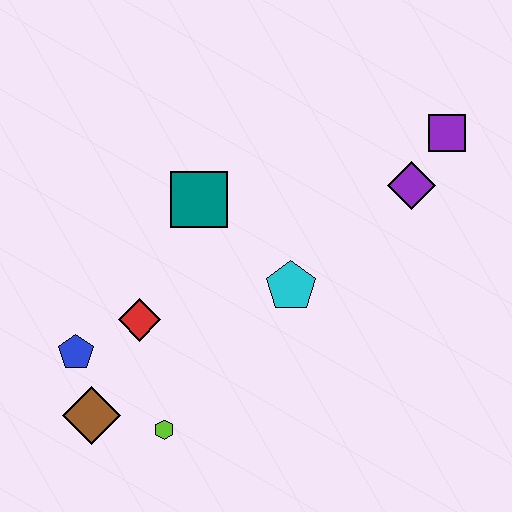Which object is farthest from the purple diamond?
The brown diamond is farthest from the purple diamond.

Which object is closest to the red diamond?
The blue pentagon is closest to the red diamond.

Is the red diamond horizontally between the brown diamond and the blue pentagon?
No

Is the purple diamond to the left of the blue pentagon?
No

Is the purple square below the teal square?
No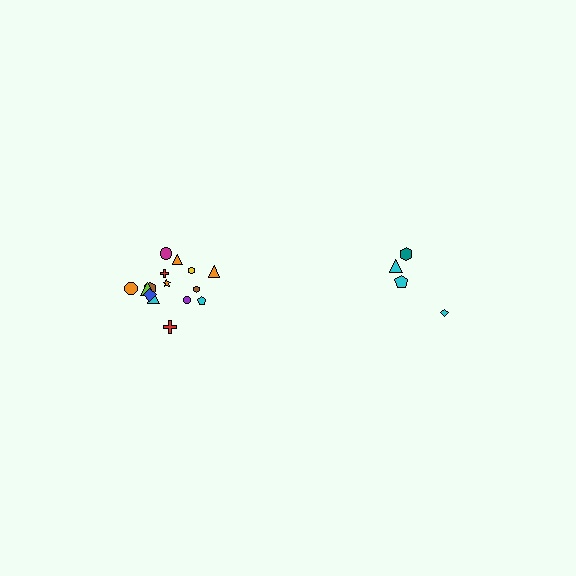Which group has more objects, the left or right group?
The left group.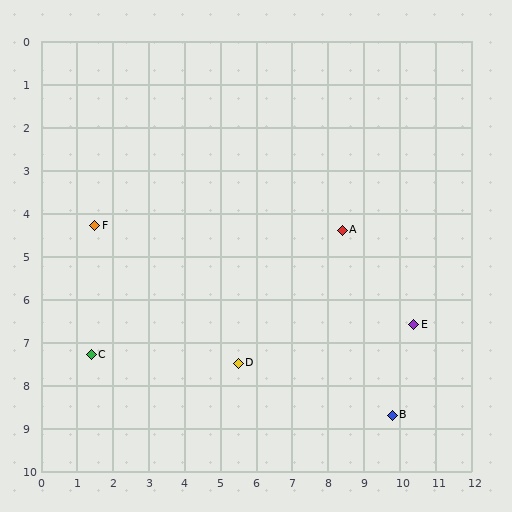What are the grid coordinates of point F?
Point F is at approximately (1.5, 4.3).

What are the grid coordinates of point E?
Point E is at approximately (10.4, 6.6).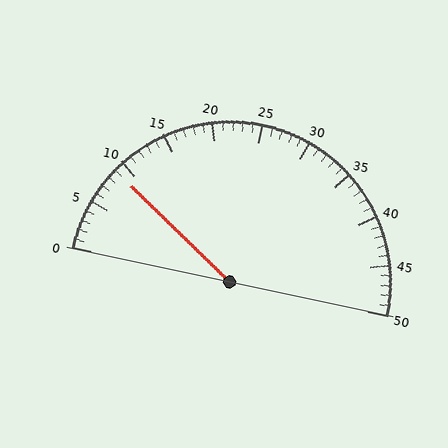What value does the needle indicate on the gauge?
The needle indicates approximately 9.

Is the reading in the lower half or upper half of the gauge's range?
The reading is in the lower half of the range (0 to 50).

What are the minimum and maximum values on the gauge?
The gauge ranges from 0 to 50.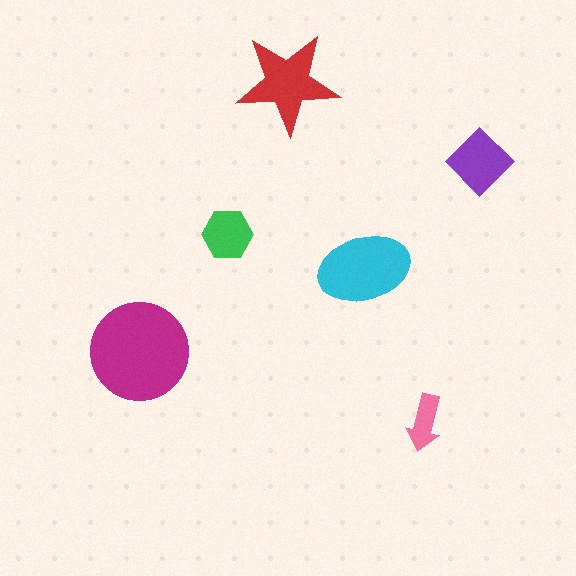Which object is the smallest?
The pink arrow.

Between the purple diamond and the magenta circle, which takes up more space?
The magenta circle.